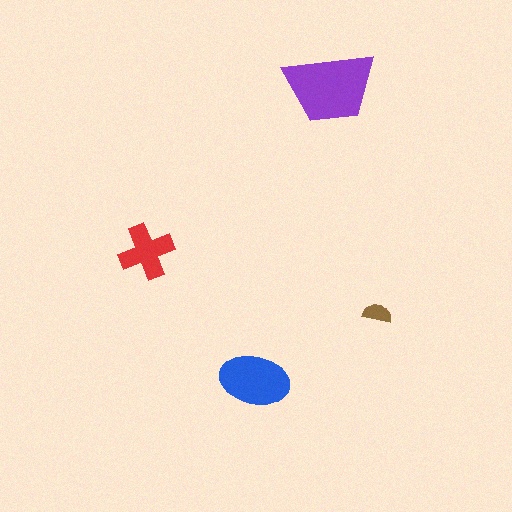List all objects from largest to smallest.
The purple trapezoid, the blue ellipse, the red cross, the brown semicircle.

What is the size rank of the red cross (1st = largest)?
3rd.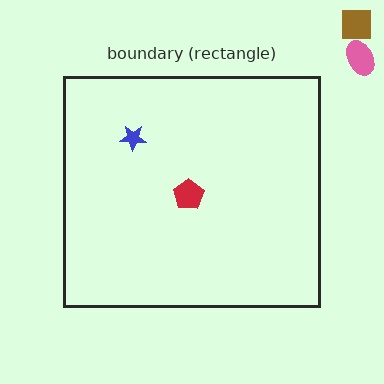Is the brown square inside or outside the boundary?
Outside.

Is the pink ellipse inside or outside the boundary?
Outside.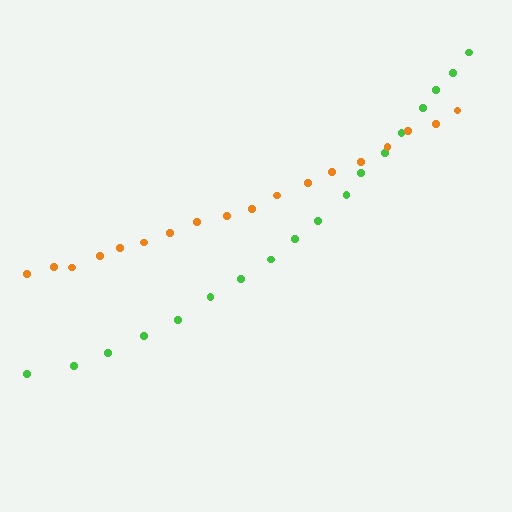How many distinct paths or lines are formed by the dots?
There are 2 distinct paths.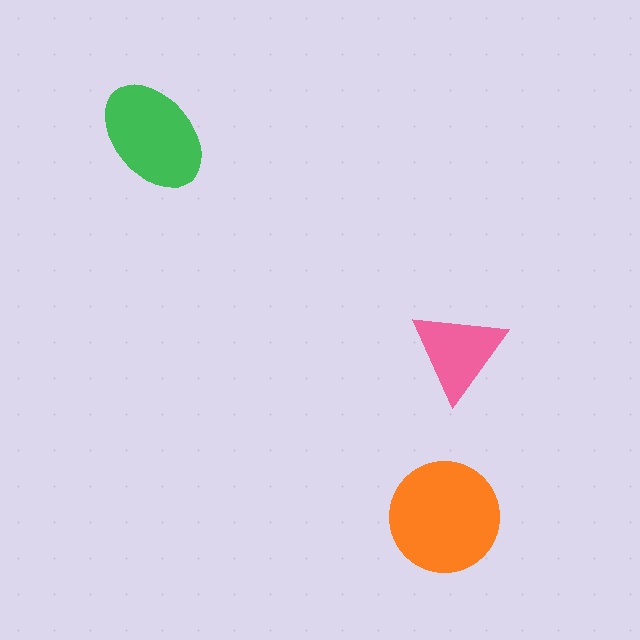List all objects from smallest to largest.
The pink triangle, the green ellipse, the orange circle.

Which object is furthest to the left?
The green ellipse is leftmost.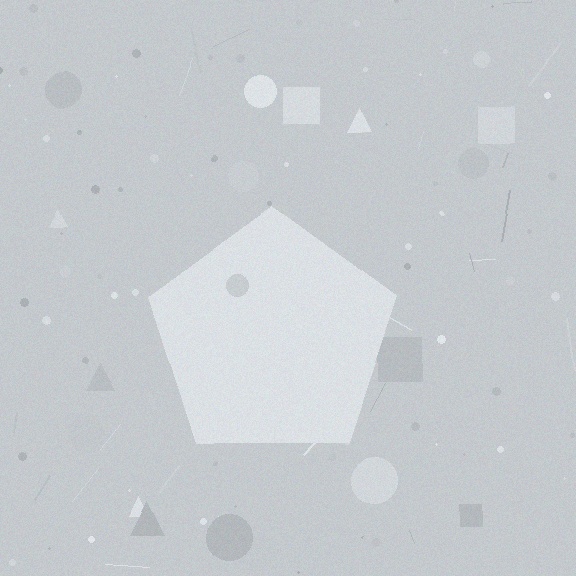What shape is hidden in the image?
A pentagon is hidden in the image.